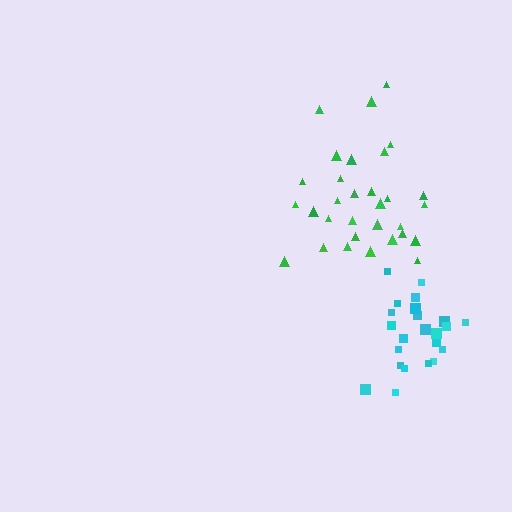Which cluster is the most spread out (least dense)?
Green.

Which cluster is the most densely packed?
Cyan.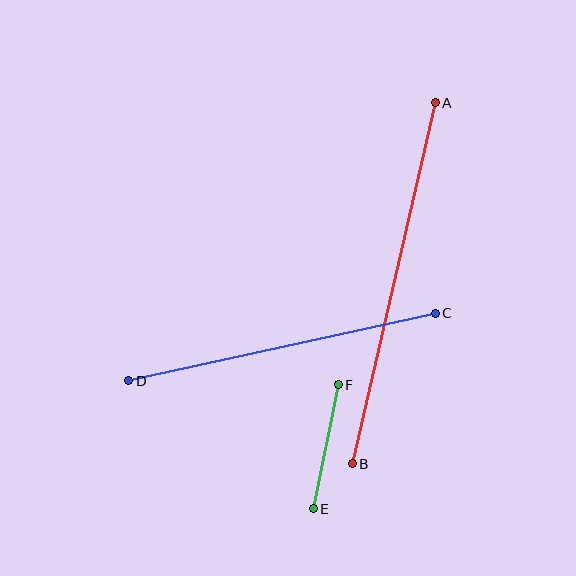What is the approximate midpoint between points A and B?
The midpoint is at approximately (394, 283) pixels.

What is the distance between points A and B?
The distance is approximately 370 pixels.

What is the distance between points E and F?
The distance is approximately 127 pixels.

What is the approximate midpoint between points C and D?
The midpoint is at approximately (282, 347) pixels.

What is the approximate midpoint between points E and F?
The midpoint is at approximately (326, 447) pixels.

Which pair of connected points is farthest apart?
Points A and B are farthest apart.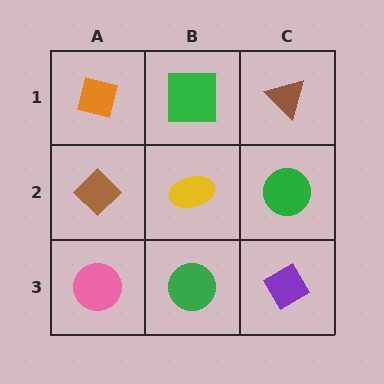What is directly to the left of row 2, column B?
A brown diamond.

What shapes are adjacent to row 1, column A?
A brown diamond (row 2, column A), a green square (row 1, column B).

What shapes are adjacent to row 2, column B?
A green square (row 1, column B), a green circle (row 3, column B), a brown diamond (row 2, column A), a green circle (row 2, column C).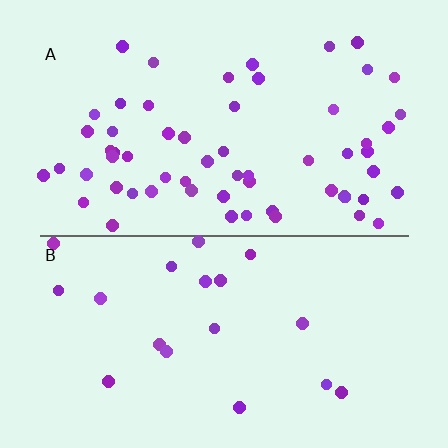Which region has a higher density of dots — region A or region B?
A (the top).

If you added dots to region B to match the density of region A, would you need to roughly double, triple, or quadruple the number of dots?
Approximately triple.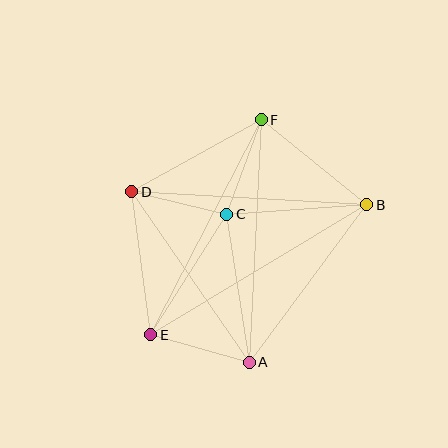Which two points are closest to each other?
Points C and D are closest to each other.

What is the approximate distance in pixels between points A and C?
The distance between A and C is approximately 149 pixels.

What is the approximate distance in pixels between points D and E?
The distance between D and E is approximately 144 pixels.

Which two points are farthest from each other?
Points B and E are farthest from each other.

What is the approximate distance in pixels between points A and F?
The distance between A and F is approximately 243 pixels.